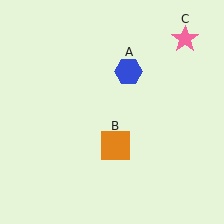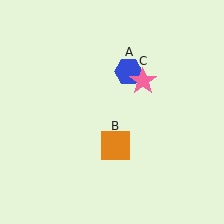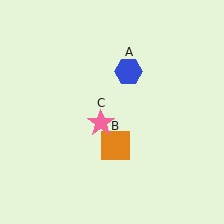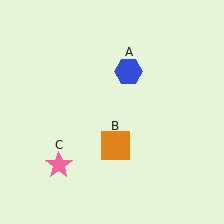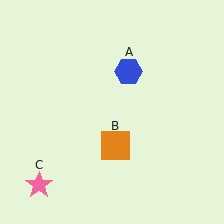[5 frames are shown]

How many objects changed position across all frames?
1 object changed position: pink star (object C).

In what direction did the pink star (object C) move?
The pink star (object C) moved down and to the left.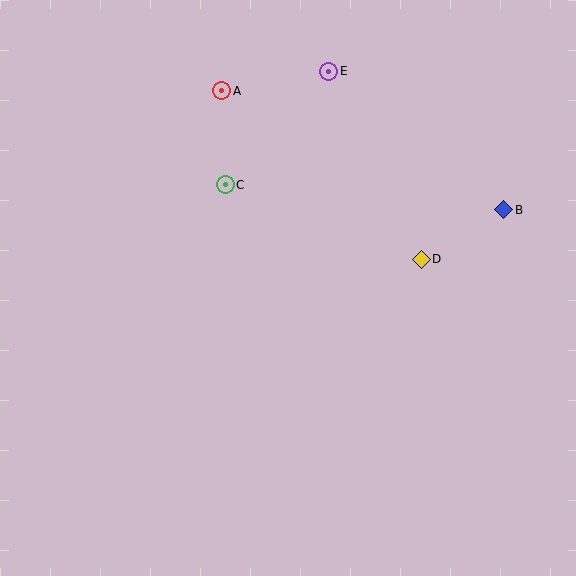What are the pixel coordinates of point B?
Point B is at (504, 210).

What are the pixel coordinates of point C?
Point C is at (225, 185).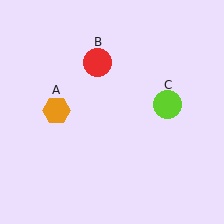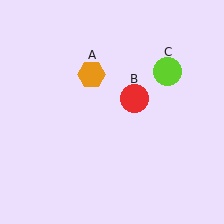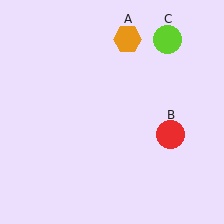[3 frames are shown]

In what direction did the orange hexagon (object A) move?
The orange hexagon (object A) moved up and to the right.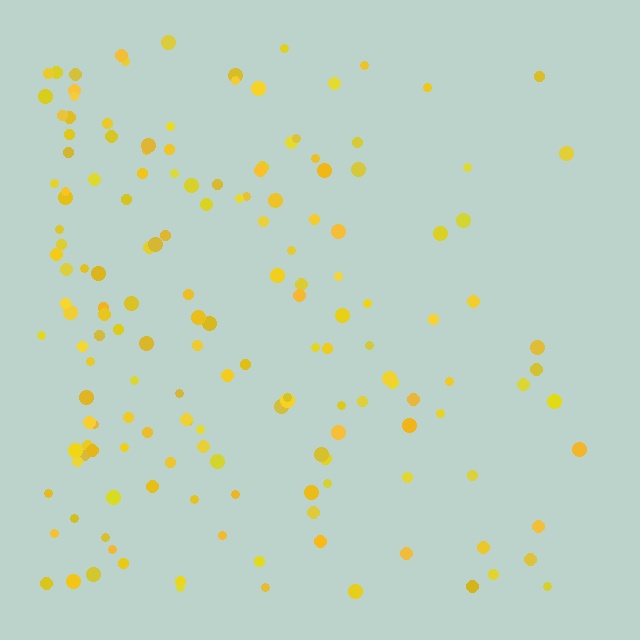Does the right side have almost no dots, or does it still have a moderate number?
Still a moderate number, just noticeably fewer than the left.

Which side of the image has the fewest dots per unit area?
The right.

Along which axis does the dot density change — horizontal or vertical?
Horizontal.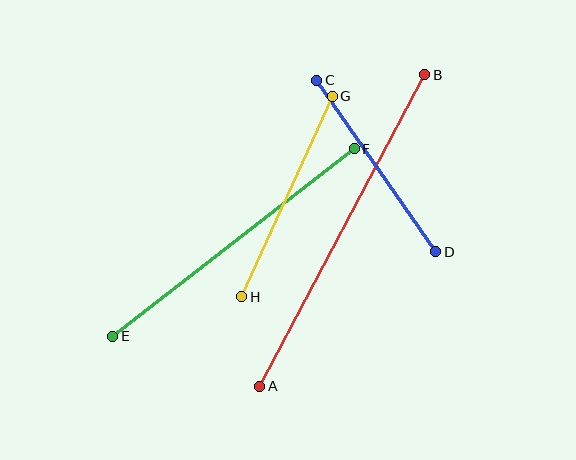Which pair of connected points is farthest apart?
Points A and B are farthest apart.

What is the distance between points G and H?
The distance is approximately 220 pixels.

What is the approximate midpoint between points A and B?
The midpoint is at approximately (342, 230) pixels.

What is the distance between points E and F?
The distance is approximately 306 pixels.